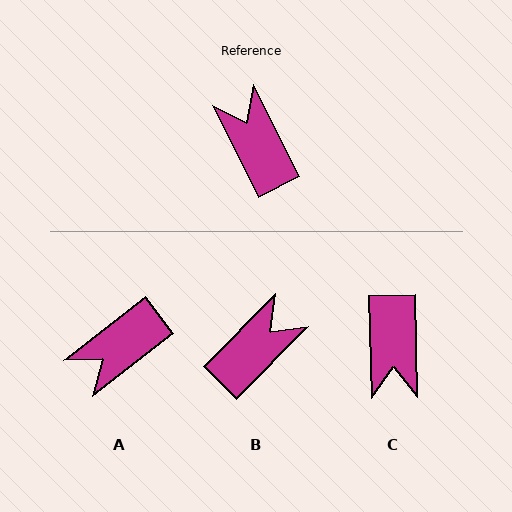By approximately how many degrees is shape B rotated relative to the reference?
Approximately 71 degrees clockwise.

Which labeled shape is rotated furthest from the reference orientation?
C, about 155 degrees away.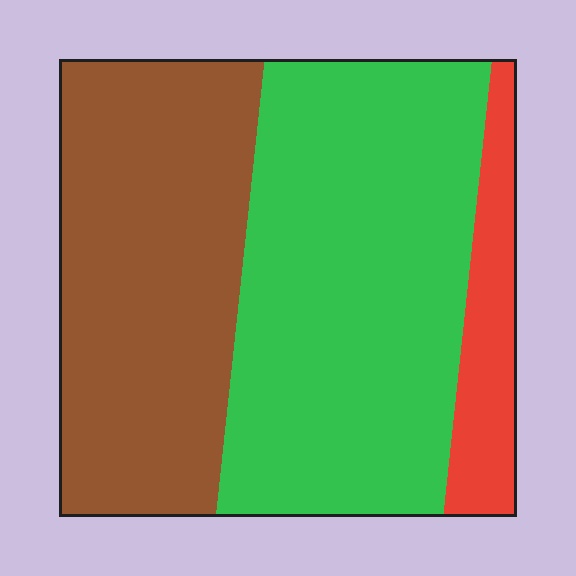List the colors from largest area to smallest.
From largest to smallest: green, brown, red.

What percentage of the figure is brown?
Brown takes up about two fifths (2/5) of the figure.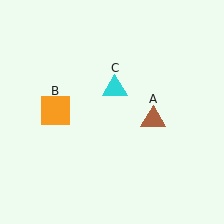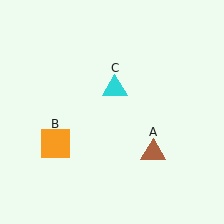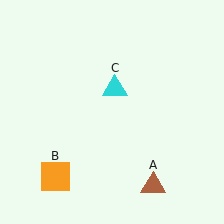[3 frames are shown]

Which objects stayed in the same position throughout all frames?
Cyan triangle (object C) remained stationary.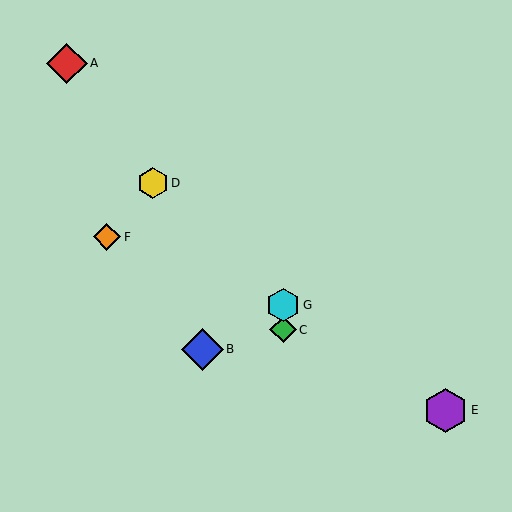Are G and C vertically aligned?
Yes, both are at x≈283.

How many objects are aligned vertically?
2 objects (C, G) are aligned vertically.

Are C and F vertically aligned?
No, C is at x≈283 and F is at x≈107.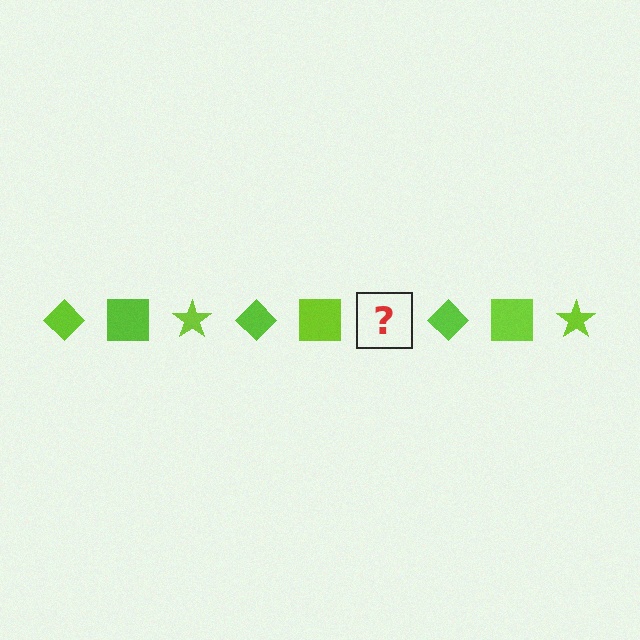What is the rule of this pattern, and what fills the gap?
The rule is that the pattern cycles through diamond, square, star shapes in lime. The gap should be filled with a lime star.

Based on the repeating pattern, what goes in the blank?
The blank should be a lime star.